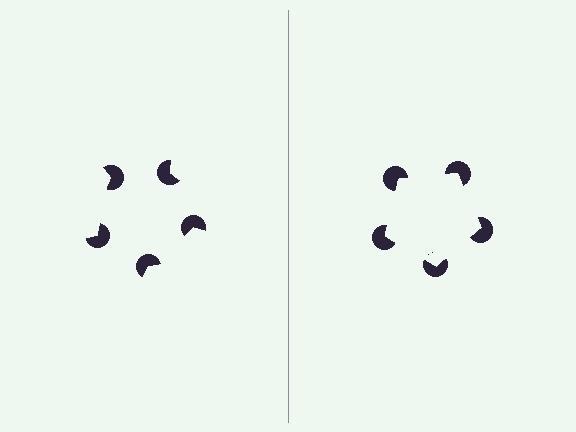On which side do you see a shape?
An illusory pentagon appears on the right side. On the left side the wedge cuts are rotated, so no coherent shape forms.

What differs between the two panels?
The pac-man discs are positioned identically on both sides; only the wedge orientations differ. On the right they align to a pentagon; on the left they are misaligned.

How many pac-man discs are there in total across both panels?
10 — 5 on each side.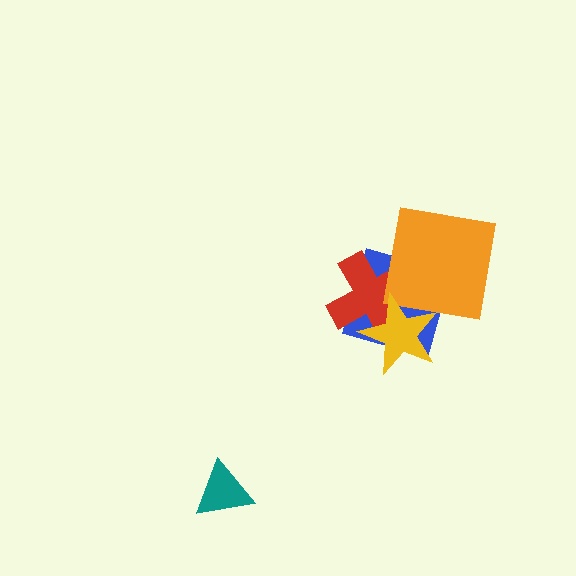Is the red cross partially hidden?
Yes, it is partially covered by another shape.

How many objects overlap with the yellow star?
3 objects overlap with the yellow star.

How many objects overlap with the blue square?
3 objects overlap with the blue square.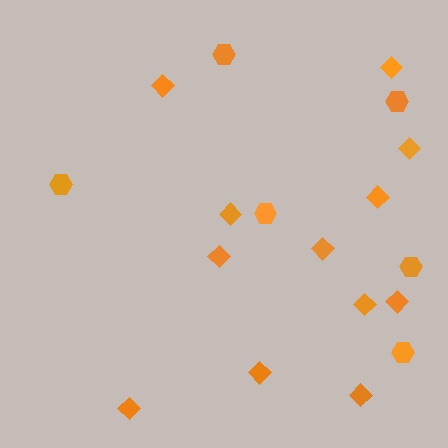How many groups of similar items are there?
There are 2 groups: one group of hexagons (6) and one group of diamonds (12).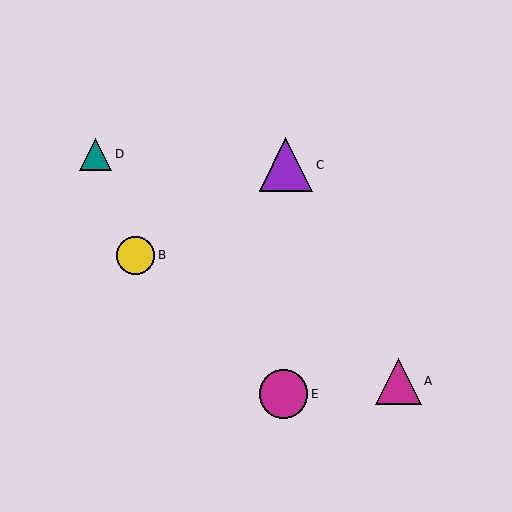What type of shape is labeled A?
Shape A is a magenta triangle.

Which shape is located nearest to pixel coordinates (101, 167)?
The teal triangle (labeled D) at (96, 154) is nearest to that location.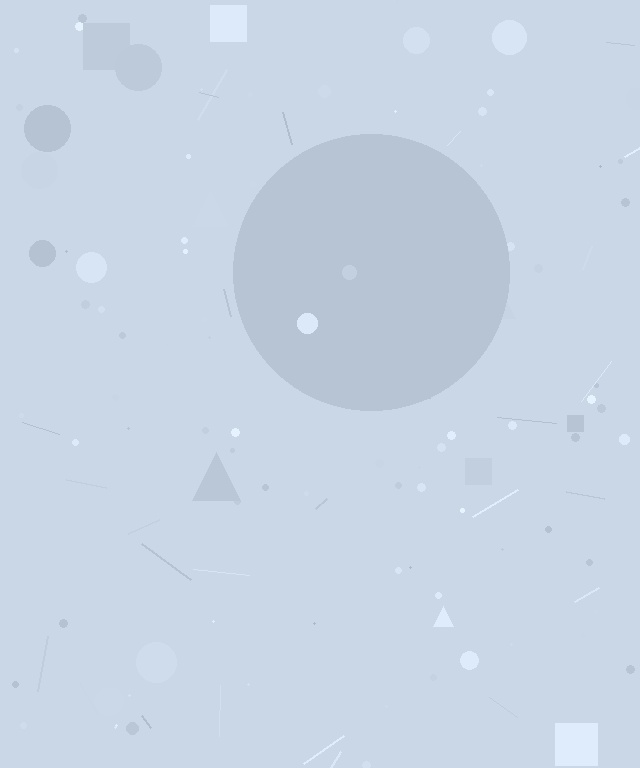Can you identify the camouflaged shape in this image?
The camouflaged shape is a circle.